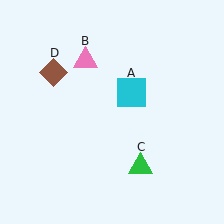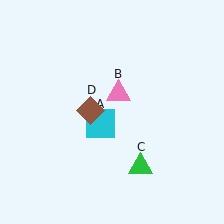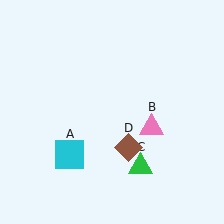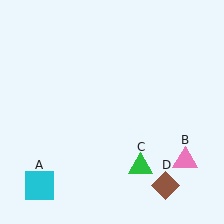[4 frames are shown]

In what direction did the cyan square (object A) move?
The cyan square (object A) moved down and to the left.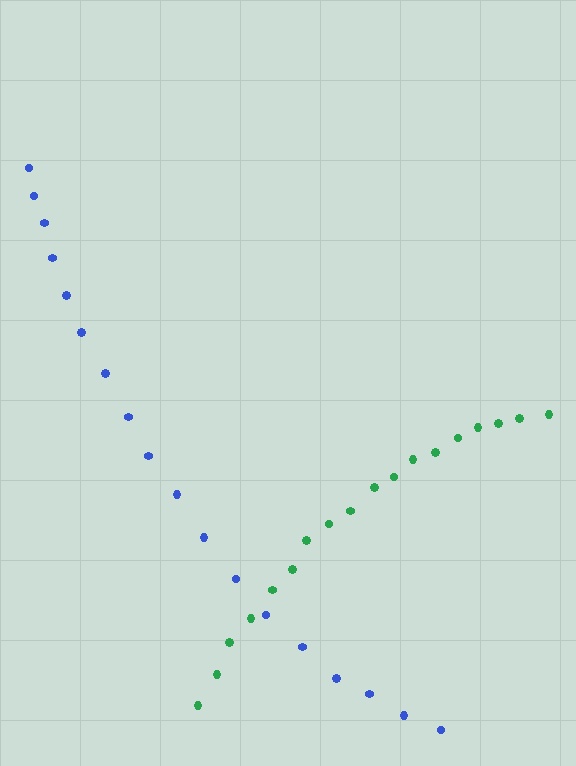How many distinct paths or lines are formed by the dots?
There are 2 distinct paths.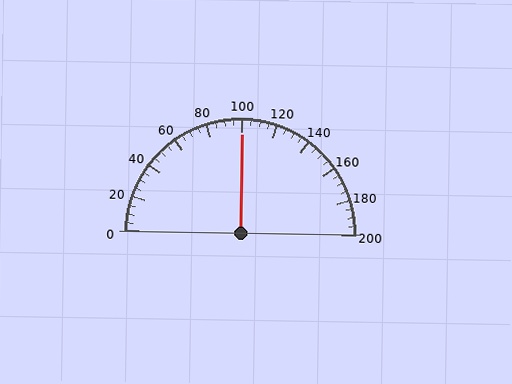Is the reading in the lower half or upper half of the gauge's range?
The reading is in the upper half of the range (0 to 200).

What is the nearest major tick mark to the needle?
The nearest major tick mark is 100.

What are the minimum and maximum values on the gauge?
The gauge ranges from 0 to 200.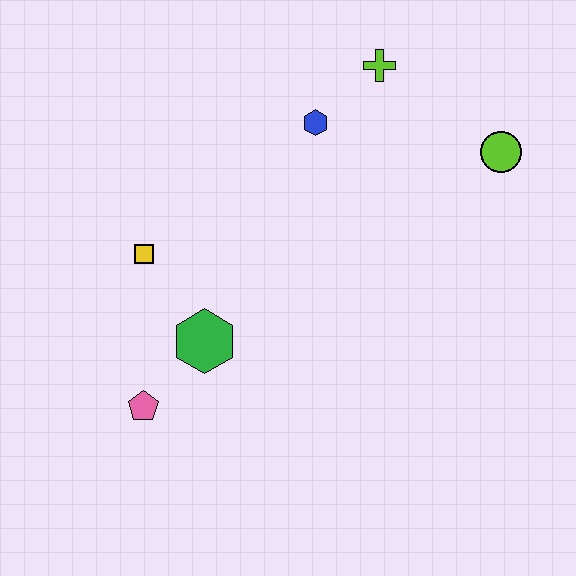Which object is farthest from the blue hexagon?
The pink pentagon is farthest from the blue hexagon.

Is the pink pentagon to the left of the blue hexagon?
Yes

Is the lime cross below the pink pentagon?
No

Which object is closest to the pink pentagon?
The green hexagon is closest to the pink pentagon.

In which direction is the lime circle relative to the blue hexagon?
The lime circle is to the right of the blue hexagon.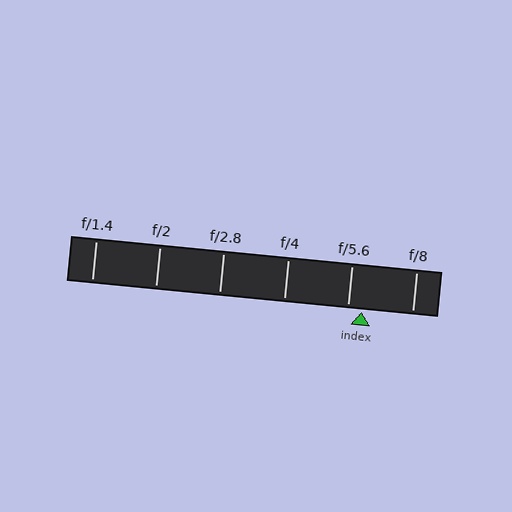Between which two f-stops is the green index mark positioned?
The index mark is between f/5.6 and f/8.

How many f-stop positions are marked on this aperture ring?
There are 6 f-stop positions marked.